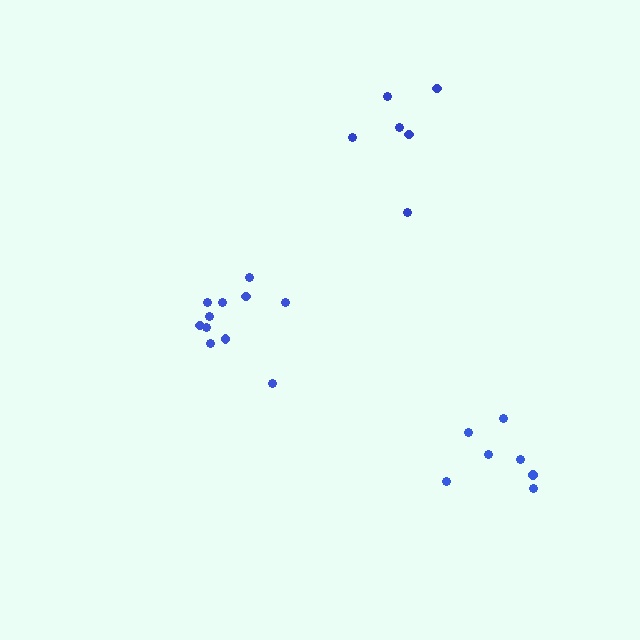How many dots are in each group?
Group 1: 11 dots, Group 2: 6 dots, Group 3: 7 dots (24 total).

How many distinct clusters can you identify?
There are 3 distinct clusters.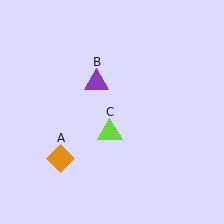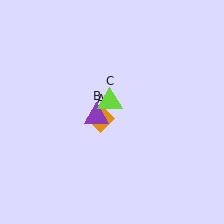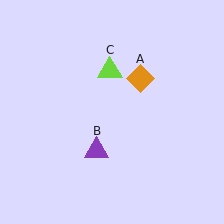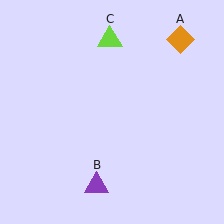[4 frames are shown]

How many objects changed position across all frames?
3 objects changed position: orange diamond (object A), purple triangle (object B), lime triangle (object C).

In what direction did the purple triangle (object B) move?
The purple triangle (object B) moved down.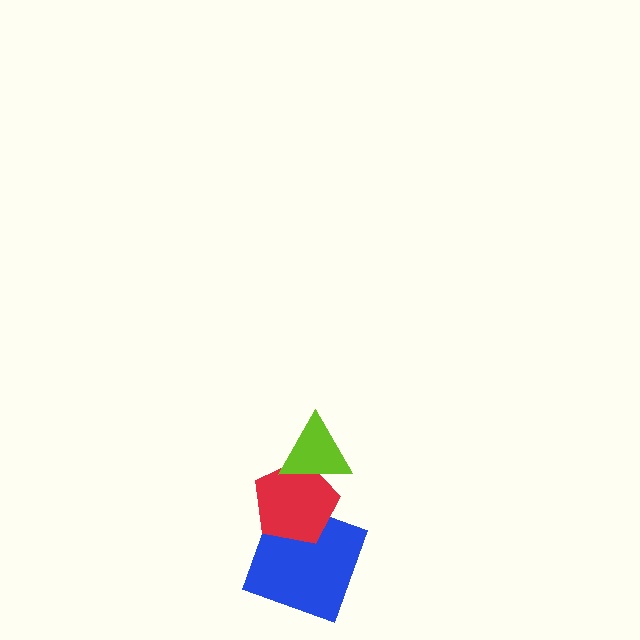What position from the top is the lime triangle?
The lime triangle is 1st from the top.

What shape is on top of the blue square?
The red pentagon is on top of the blue square.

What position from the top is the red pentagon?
The red pentagon is 2nd from the top.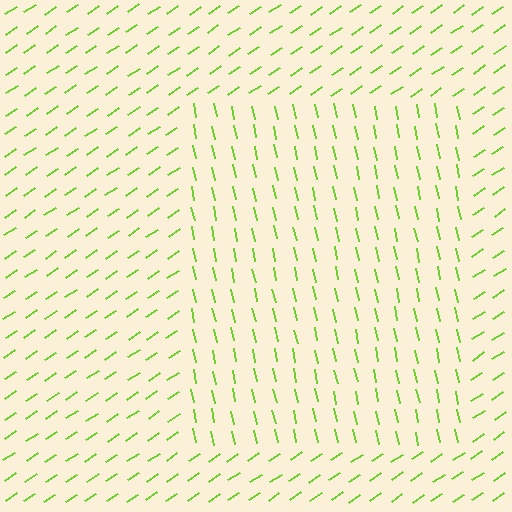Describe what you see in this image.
The image is filled with small lime line segments. A rectangle region in the image has lines oriented differently from the surrounding lines, creating a visible texture boundary.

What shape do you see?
I see a rectangle.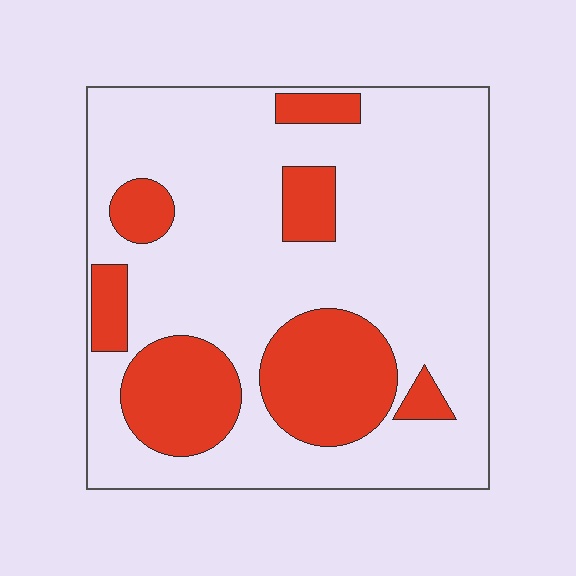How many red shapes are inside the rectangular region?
7.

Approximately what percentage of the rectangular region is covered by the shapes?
Approximately 25%.